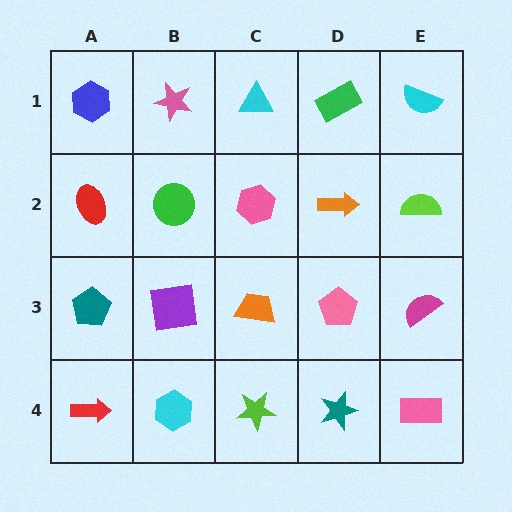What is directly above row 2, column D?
A green rectangle.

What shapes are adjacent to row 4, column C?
An orange trapezoid (row 3, column C), a cyan hexagon (row 4, column B), a teal star (row 4, column D).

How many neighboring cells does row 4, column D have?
3.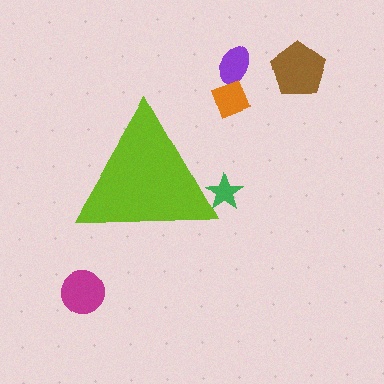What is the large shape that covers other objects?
A lime triangle.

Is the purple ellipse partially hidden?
No, the purple ellipse is fully visible.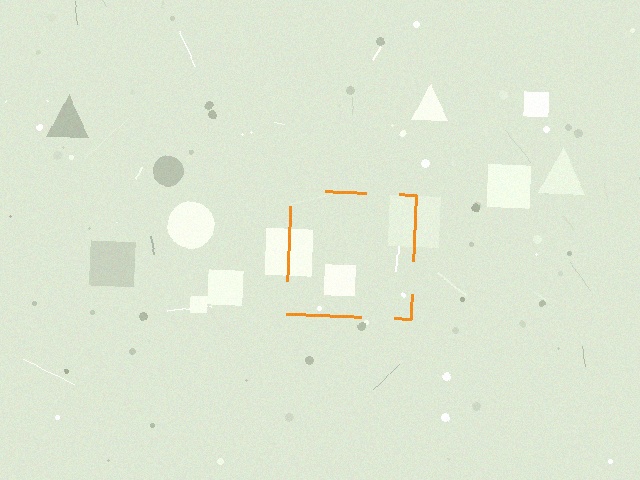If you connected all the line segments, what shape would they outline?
They would outline a square.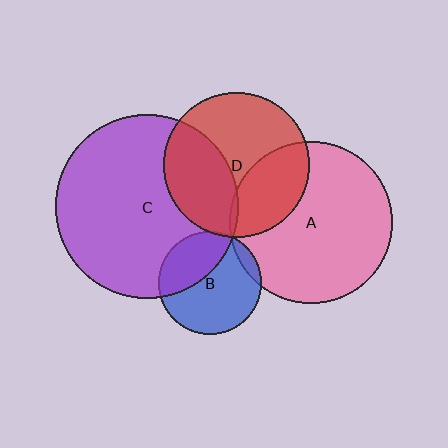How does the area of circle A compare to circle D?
Approximately 1.2 times.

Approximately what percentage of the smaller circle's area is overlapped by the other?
Approximately 5%.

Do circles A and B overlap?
Yes.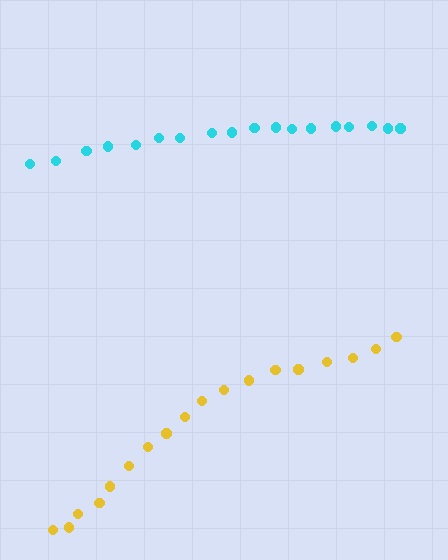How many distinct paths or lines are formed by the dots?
There are 2 distinct paths.